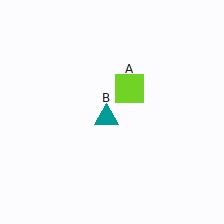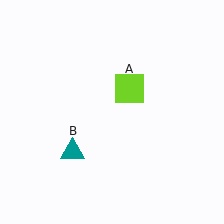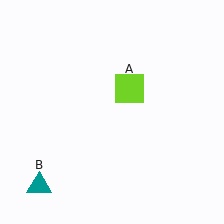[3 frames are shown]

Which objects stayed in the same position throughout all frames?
Lime square (object A) remained stationary.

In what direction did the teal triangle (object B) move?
The teal triangle (object B) moved down and to the left.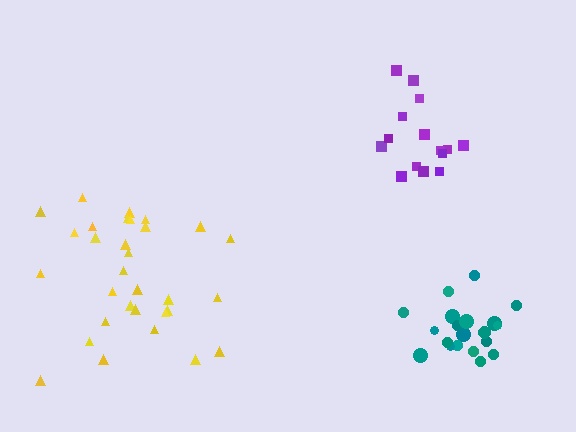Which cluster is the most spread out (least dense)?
Yellow.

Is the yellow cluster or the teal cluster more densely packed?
Teal.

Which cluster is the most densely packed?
Teal.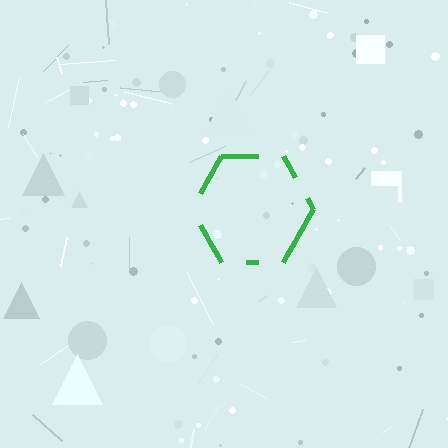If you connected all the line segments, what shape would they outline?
They would outline a hexagon.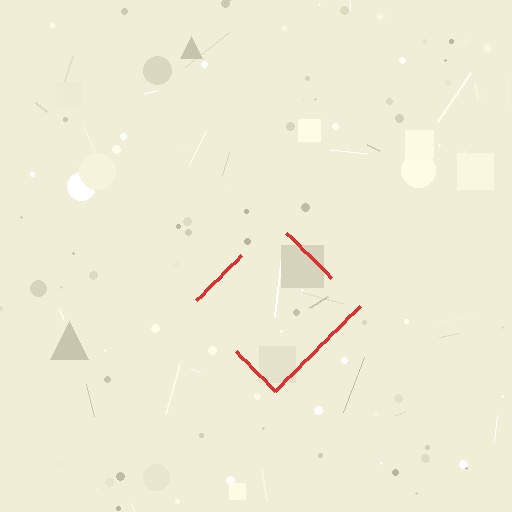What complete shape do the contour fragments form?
The contour fragments form a diamond.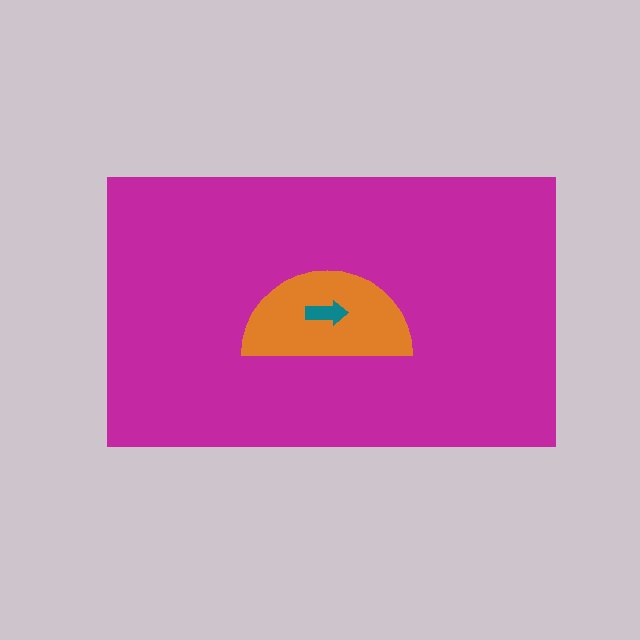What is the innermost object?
The teal arrow.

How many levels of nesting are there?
3.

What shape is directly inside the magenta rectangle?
The orange semicircle.